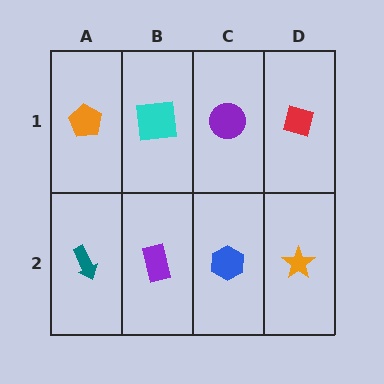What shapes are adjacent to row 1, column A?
A teal arrow (row 2, column A), a cyan square (row 1, column B).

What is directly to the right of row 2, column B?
A blue hexagon.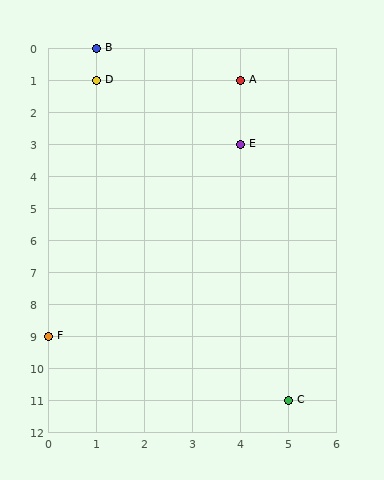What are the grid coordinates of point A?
Point A is at grid coordinates (4, 1).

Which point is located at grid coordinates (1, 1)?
Point D is at (1, 1).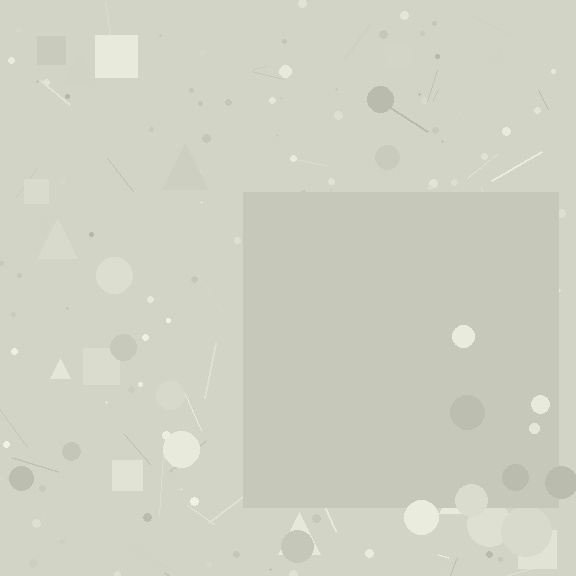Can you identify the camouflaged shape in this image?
The camouflaged shape is a square.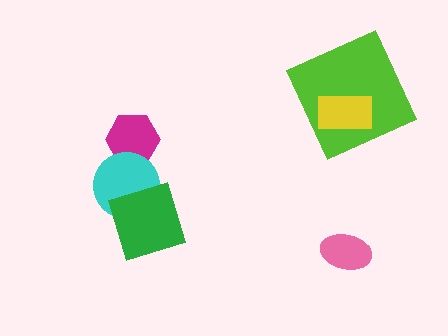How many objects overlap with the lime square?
1 object overlaps with the lime square.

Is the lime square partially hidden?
Yes, it is partially covered by another shape.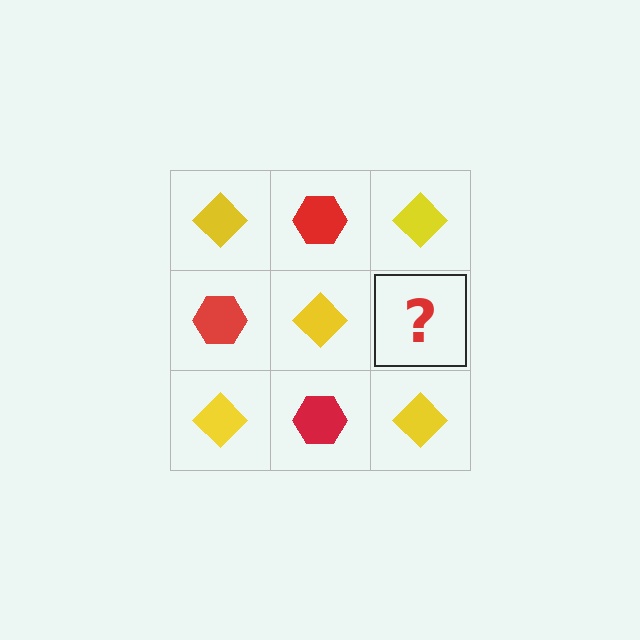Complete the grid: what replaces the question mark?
The question mark should be replaced with a red hexagon.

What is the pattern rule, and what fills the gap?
The rule is that it alternates yellow diamond and red hexagon in a checkerboard pattern. The gap should be filled with a red hexagon.